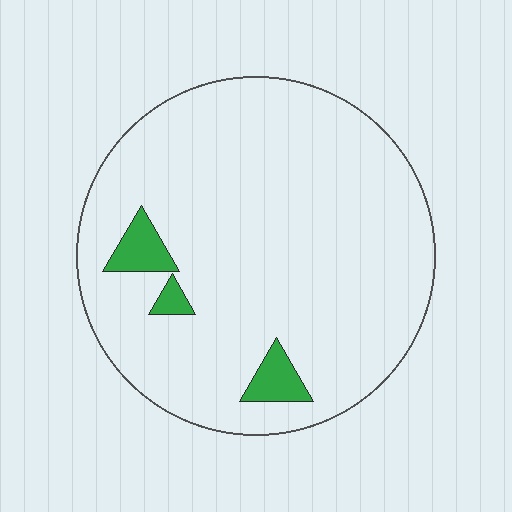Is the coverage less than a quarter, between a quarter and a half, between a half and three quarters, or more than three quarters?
Less than a quarter.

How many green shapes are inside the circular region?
3.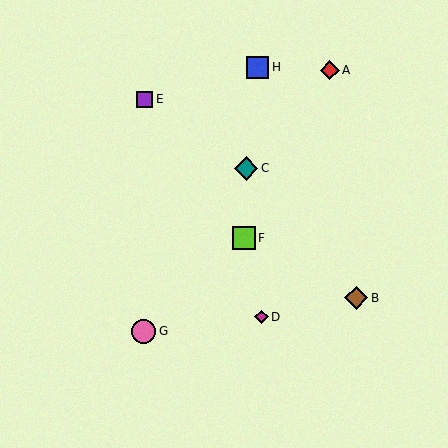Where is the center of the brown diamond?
The center of the brown diamond is at (356, 298).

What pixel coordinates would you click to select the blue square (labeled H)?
Click at (257, 67) to select the blue square H.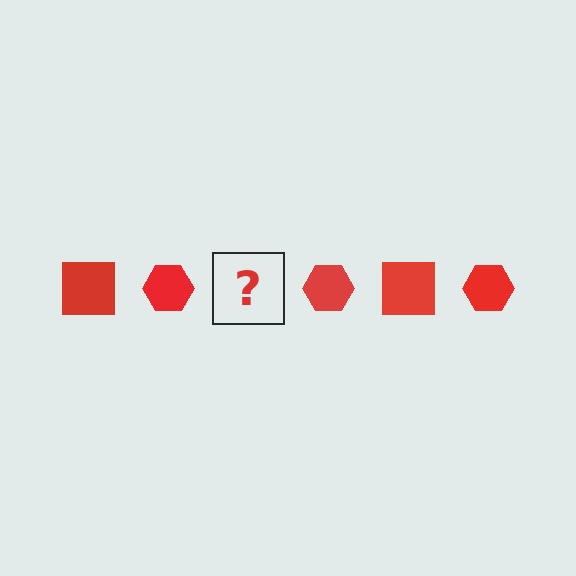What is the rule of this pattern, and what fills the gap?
The rule is that the pattern cycles through square, hexagon shapes in red. The gap should be filled with a red square.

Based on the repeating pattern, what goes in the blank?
The blank should be a red square.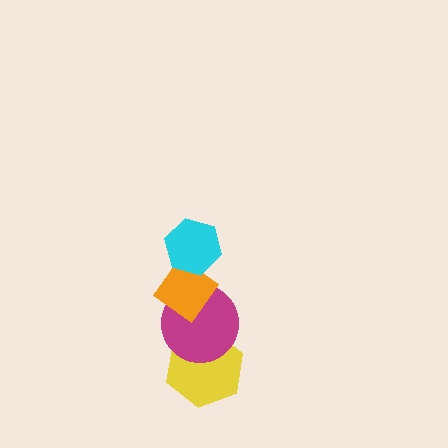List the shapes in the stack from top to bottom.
From top to bottom: the cyan hexagon, the orange diamond, the magenta circle, the yellow hexagon.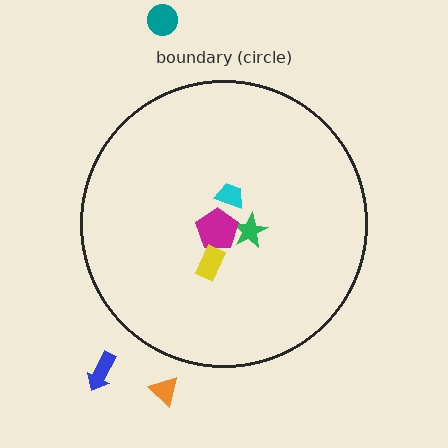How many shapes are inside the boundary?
4 inside, 3 outside.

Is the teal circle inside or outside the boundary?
Outside.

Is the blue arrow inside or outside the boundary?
Outside.